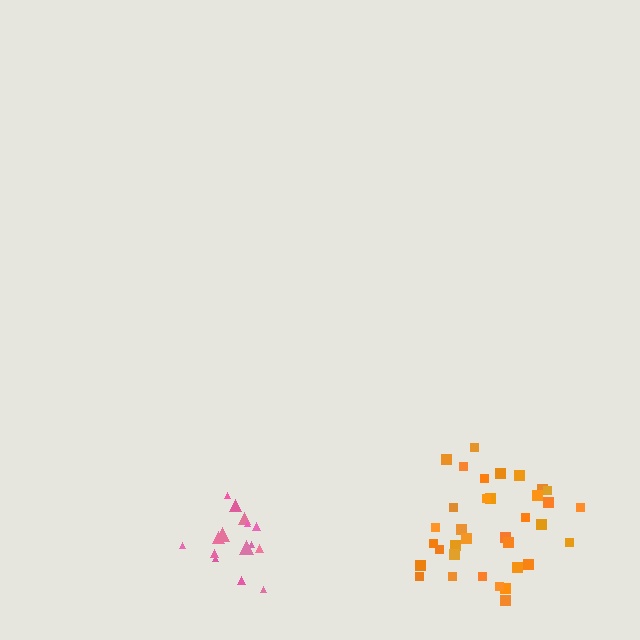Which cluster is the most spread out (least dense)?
Orange.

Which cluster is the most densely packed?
Pink.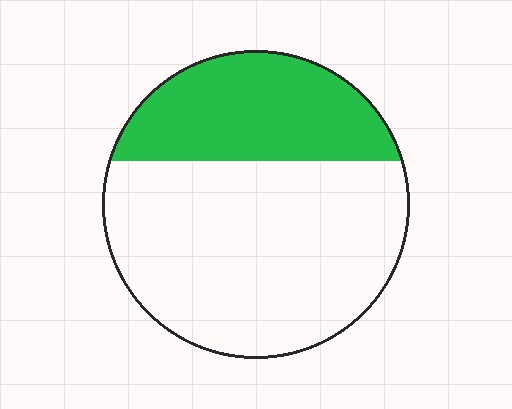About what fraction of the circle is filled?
About one third (1/3).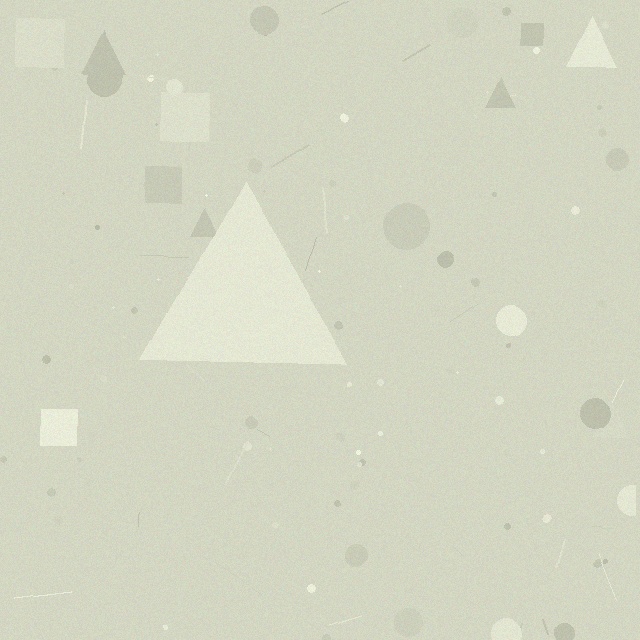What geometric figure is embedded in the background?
A triangle is embedded in the background.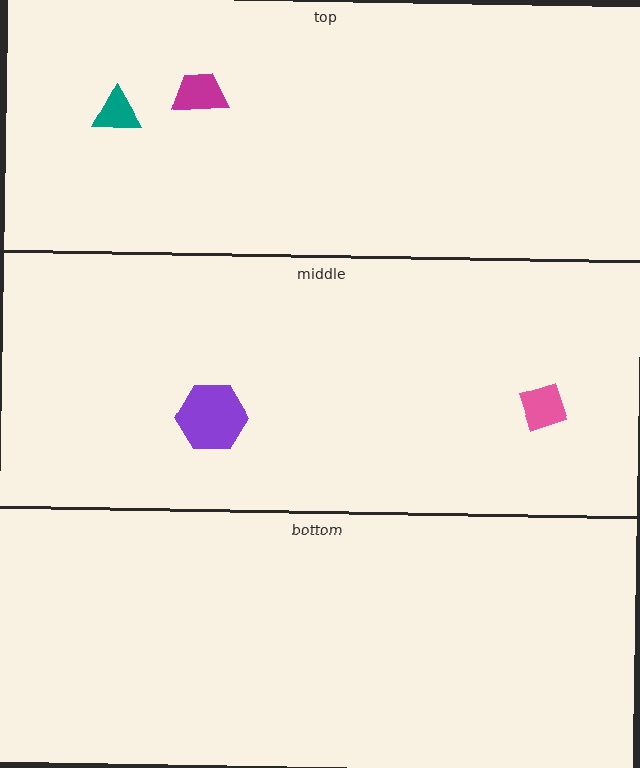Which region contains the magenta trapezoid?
The top region.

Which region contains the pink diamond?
The middle region.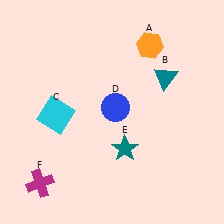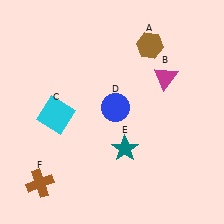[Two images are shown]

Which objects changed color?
A changed from orange to brown. B changed from teal to magenta. F changed from magenta to brown.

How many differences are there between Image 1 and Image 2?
There are 3 differences between the two images.